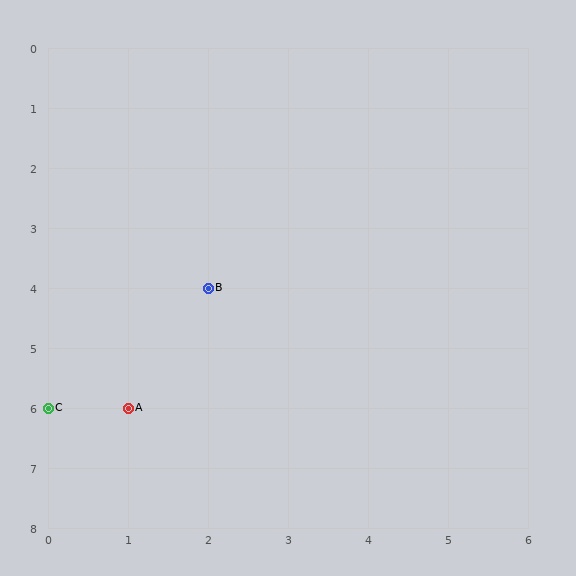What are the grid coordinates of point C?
Point C is at grid coordinates (0, 6).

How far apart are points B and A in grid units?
Points B and A are 1 column and 2 rows apart (about 2.2 grid units diagonally).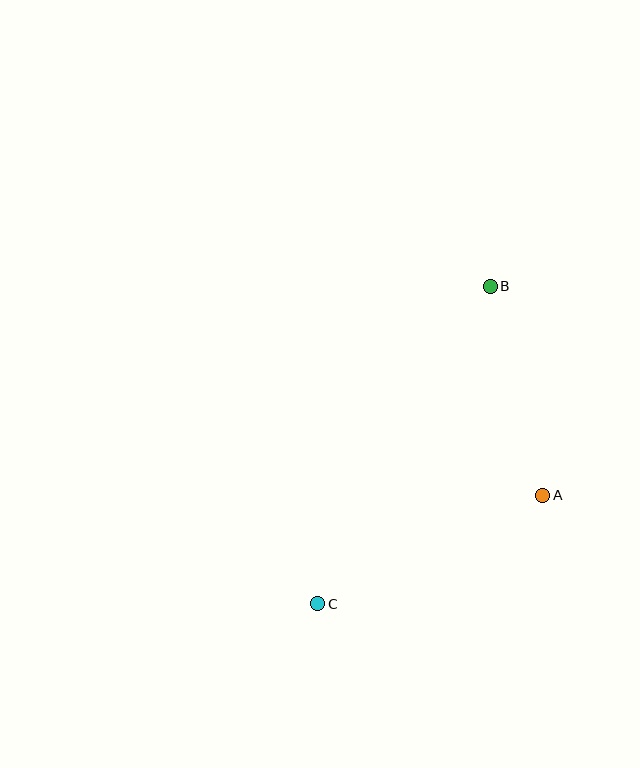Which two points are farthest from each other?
Points B and C are farthest from each other.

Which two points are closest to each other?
Points A and B are closest to each other.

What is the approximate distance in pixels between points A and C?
The distance between A and C is approximately 250 pixels.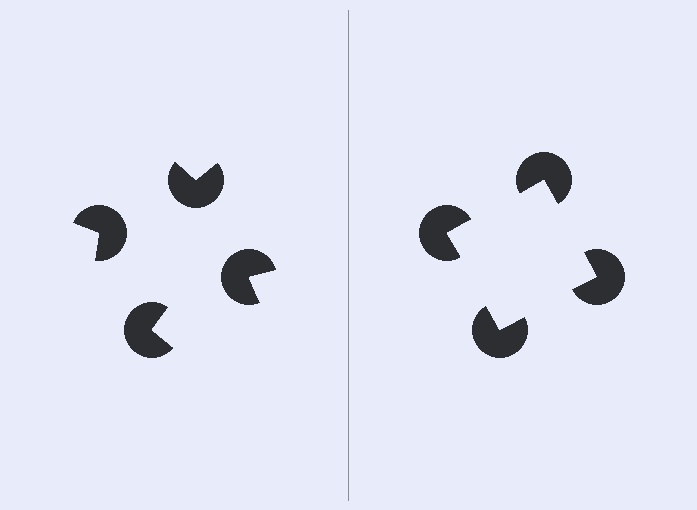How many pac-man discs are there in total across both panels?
8 — 4 on each side.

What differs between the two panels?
The pac-man discs are positioned identically on both sides; only the wedge orientations differ. On the right they align to a square; on the left they are misaligned.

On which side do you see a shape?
An illusory square appears on the right side. On the left side the wedge cuts are rotated, so no coherent shape forms.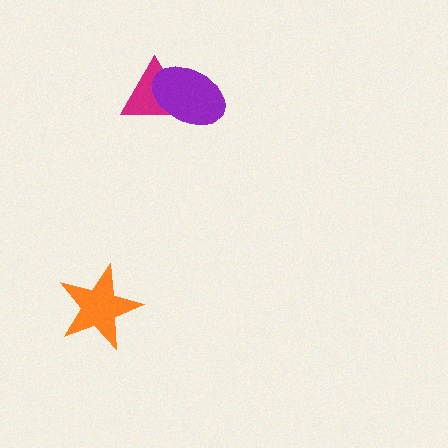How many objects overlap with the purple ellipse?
1 object overlaps with the purple ellipse.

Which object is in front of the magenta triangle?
The purple ellipse is in front of the magenta triangle.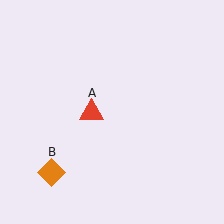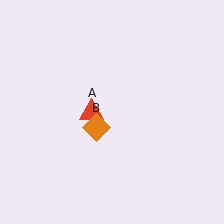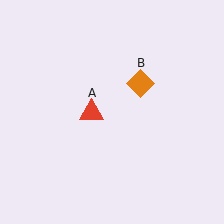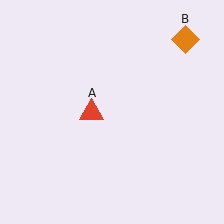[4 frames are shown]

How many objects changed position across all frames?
1 object changed position: orange diamond (object B).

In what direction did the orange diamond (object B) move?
The orange diamond (object B) moved up and to the right.